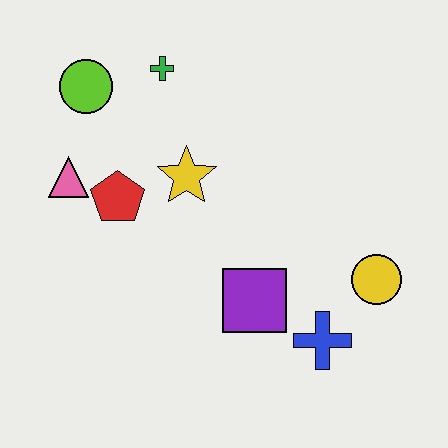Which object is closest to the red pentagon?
The pink triangle is closest to the red pentagon.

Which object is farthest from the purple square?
The lime circle is farthest from the purple square.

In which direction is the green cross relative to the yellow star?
The green cross is above the yellow star.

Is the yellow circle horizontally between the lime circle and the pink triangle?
No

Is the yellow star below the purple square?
No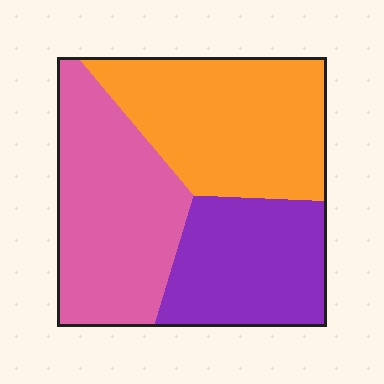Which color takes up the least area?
Purple, at roughly 25%.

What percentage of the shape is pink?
Pink covers about 35% of the shape.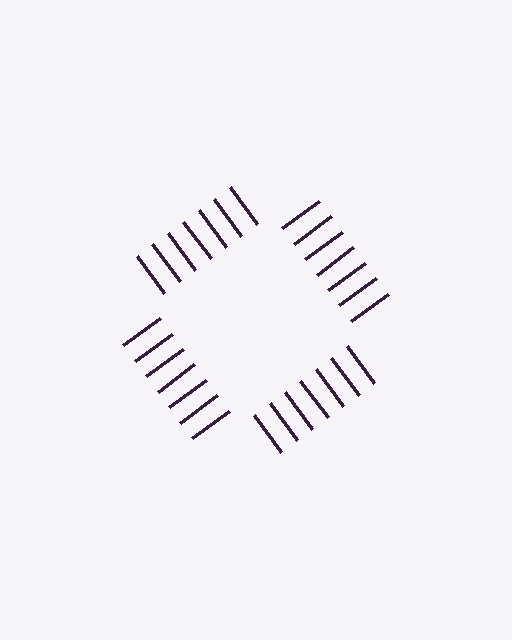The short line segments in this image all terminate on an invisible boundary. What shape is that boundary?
An illusory square — the line segments terminate on its edges but no continuous stroke is drawn.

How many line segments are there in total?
28 — 7 along each of the 4 edges.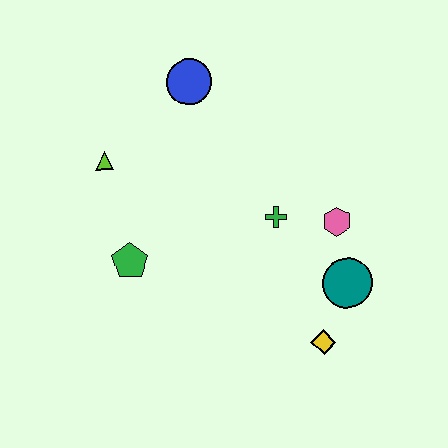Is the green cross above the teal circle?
Yes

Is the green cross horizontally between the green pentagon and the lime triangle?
No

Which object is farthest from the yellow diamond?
The blue circle is farthest from the yellow diamond.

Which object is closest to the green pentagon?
The lime triangle is closest to the green pentagon.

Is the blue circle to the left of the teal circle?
Yes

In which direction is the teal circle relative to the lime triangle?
The teal circle is to the right of the lime triangle.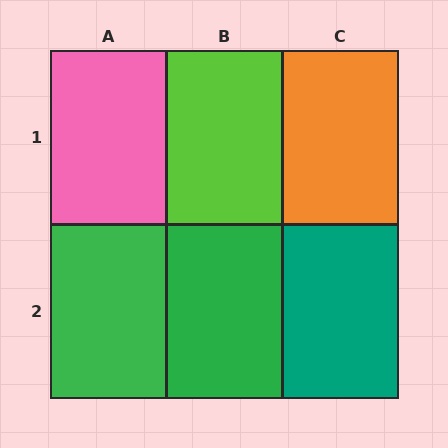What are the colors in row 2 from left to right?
Green, green, teal.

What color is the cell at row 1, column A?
Pink.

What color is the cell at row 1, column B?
Lime.